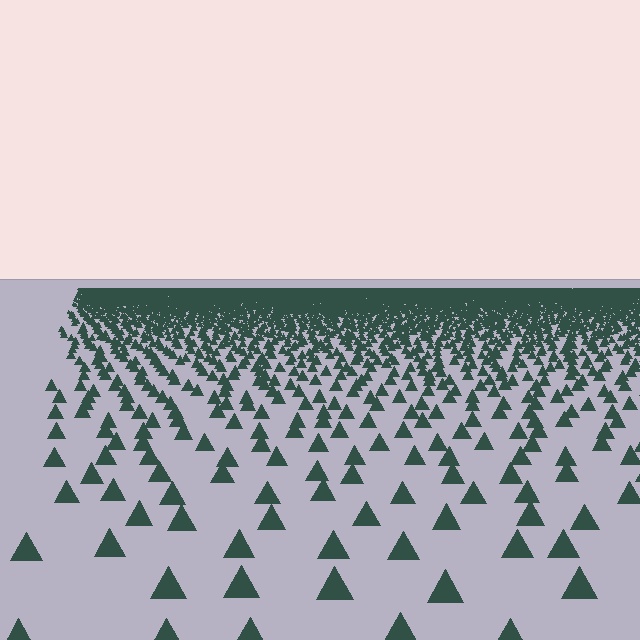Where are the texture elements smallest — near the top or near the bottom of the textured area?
Near the top.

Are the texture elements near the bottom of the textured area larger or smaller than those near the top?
Larger. Near the bottom, elements are closer to the viewer and appear at a bigger on-screen size.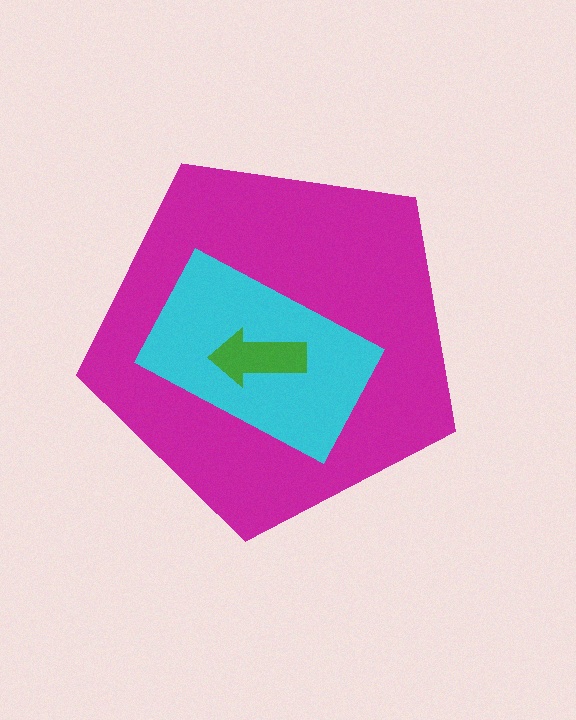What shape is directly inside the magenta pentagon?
The cyan rectangle.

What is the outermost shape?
The magenta pentagon.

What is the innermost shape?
The green arrow.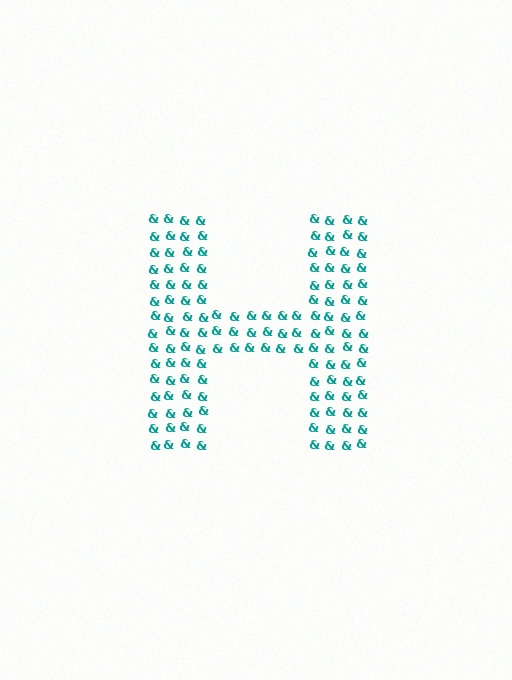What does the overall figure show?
The overall figure shows the letter H.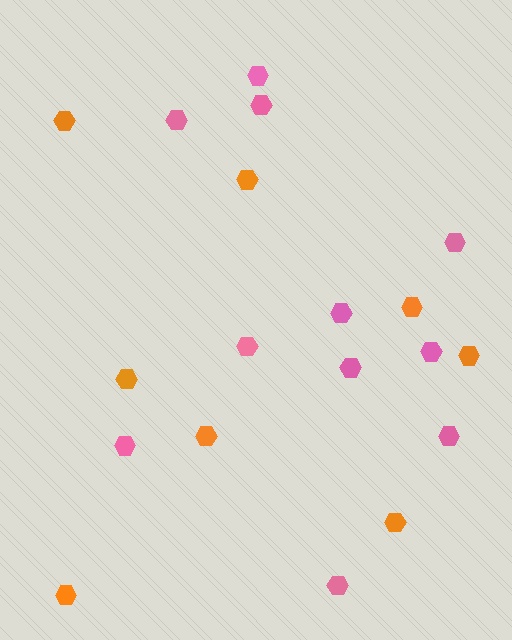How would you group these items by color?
There are 2 groups: one group of pink hexagons (11) and one group of orange hexagons (8).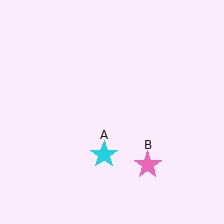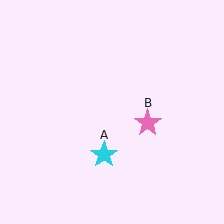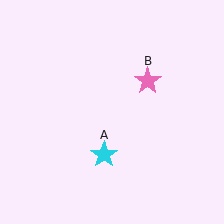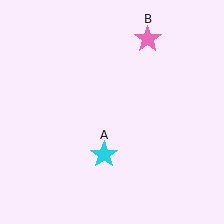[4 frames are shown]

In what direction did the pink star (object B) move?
The pink star (object B) moved up.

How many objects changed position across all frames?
1 object changed position: pink star (object B).